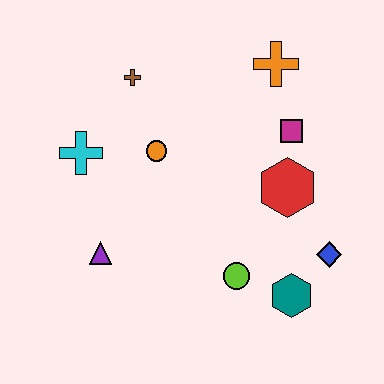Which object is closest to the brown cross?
The orange circle is closest to the brown cross.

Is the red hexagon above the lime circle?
Yes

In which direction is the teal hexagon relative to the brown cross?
The teal hexagon is below the brown cross.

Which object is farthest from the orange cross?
The purple triangle is farthest from the orange cross.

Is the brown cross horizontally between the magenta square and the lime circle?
No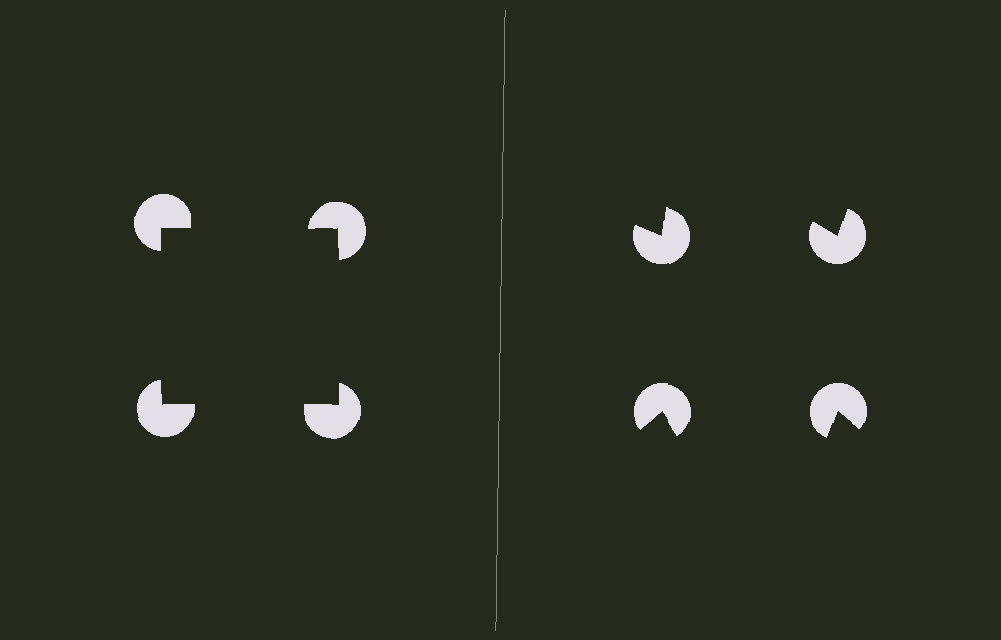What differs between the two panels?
The pac-man discs are positioned identically on both sides; only the wedge orientations differ. On the left they align to a square; on the right they are misaligned.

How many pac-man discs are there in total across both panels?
8 — 4 on each side.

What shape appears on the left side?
An illusory square.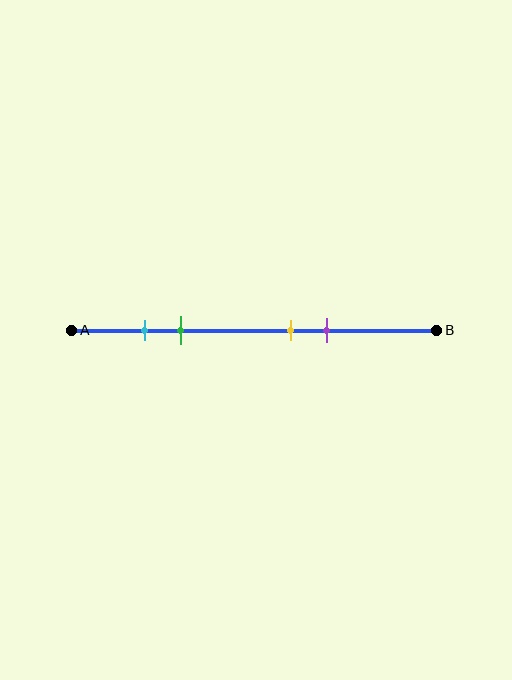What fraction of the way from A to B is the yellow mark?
The yellow mark is approximately 60% (0.6) of the way from A to B.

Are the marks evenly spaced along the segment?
No, the marks are not evenly spaced.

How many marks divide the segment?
There are 4 marks dividing the segment.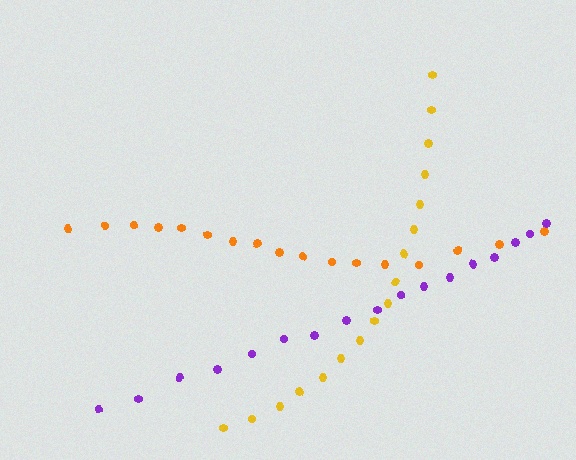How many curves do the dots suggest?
There are 3 distinct paths.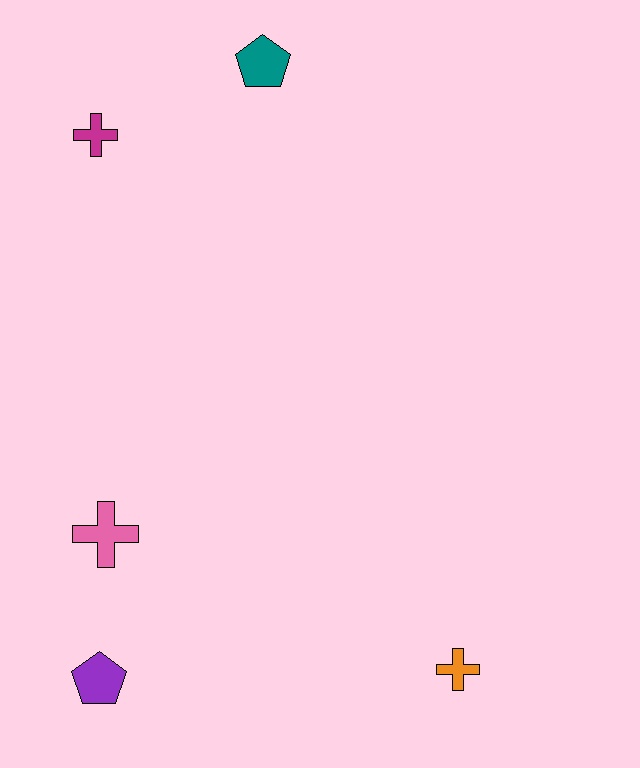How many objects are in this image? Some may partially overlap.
There are 5 objects.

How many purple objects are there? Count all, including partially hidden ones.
There is 1 purple object.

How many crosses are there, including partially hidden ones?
There are 3 crosses.